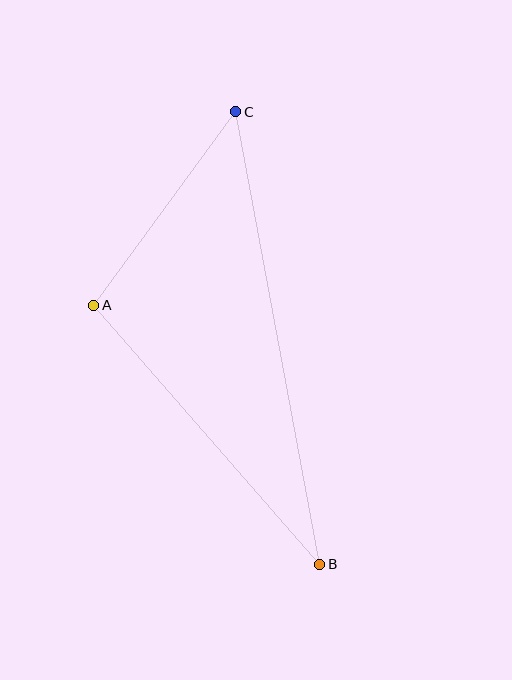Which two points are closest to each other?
Points A and C are closest to each other.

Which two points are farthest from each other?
Points B and C are farthest from each other.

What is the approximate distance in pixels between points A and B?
The distance between A and B is approximately 344 pixels.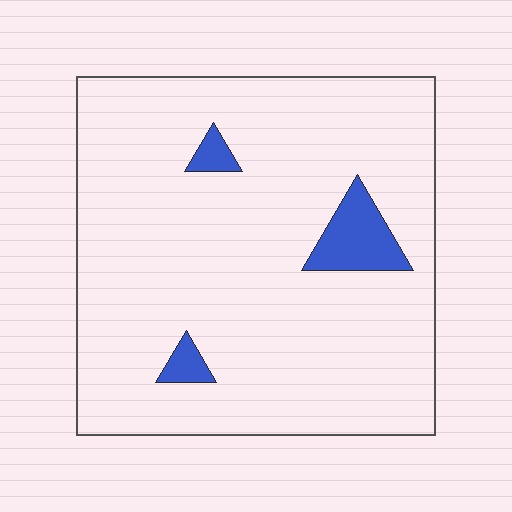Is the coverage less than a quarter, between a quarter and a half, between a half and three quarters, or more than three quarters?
Less than a quarter.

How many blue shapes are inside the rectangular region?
3.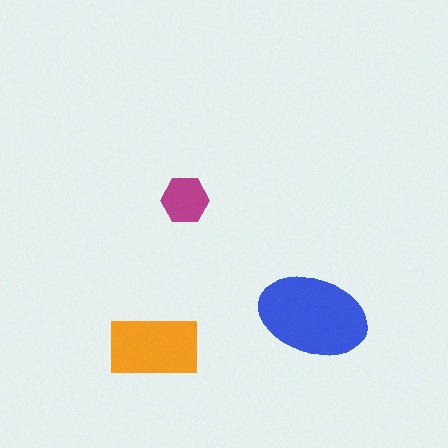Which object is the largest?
The blue ellipse.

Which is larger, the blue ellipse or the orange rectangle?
The blue ellipse.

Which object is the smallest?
The magenta hexagon.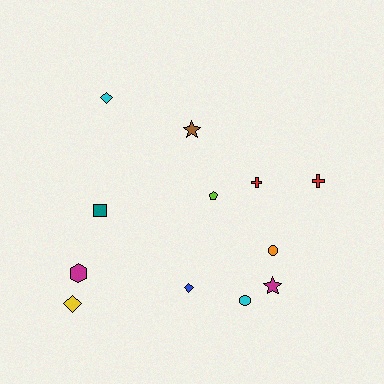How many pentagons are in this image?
There is 1 pentagon.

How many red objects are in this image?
There are 2 red objects.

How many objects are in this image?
There are 12 objects.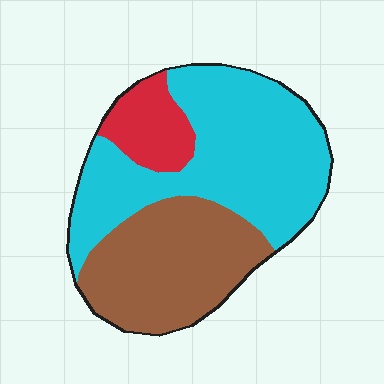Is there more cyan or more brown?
Cyan.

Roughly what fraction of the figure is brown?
Brown covers around 35% of the figure.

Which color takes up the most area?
Cyan, at roughly 55%.